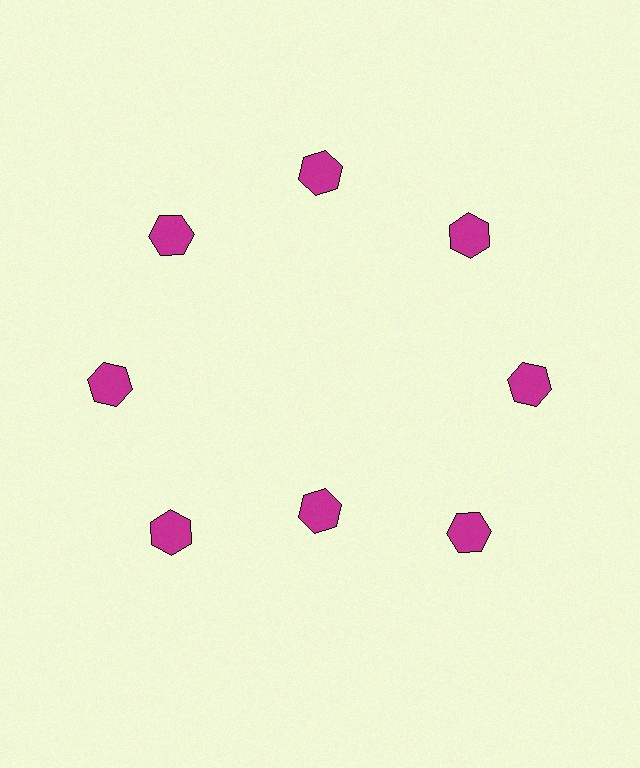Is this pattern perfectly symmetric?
No. The 8 magenta hexagons are arranged in a ring, but one element near the 6 o'clock position is pulled inward toward the center, breaking the 8-fold rotational symmetry.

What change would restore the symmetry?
The symmetry would be restored by moving it outward, back onto the ring so that all 8 hexagons sit at equal angles and equal distance from the center.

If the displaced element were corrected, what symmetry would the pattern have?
It would have 8-fold rotational symmetry — the pattern would map onto itself every 45 degrees.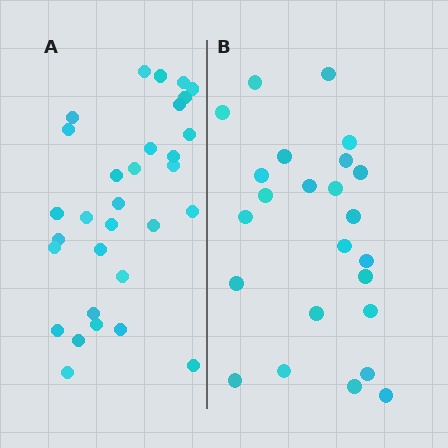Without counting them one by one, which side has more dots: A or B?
Region A (the left region) has more dots.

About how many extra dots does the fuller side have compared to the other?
Region A has roughly 8 or so more dots than region B.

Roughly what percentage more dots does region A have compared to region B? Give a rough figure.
About 30% more.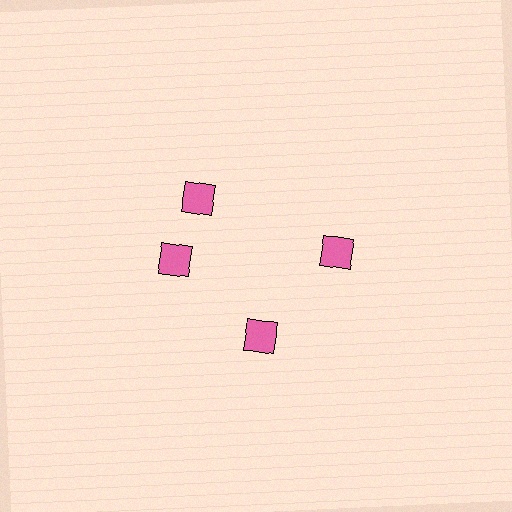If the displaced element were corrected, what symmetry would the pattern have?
It would have 4-fold rotational symmetry — the pattern would map onto itself every 90 degrees.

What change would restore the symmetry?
The symmetry would be restored by rotating it back into even spacing with its neighbors so that all 4 diamonds sit at equal angles and equal distance from the center.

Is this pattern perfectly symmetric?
No. The 4 pink diamonds are arranged in a ring, but one element near the 12 o'clock position is rotated out of alignment along the ring, breaking the 4-fold rotational symmetry.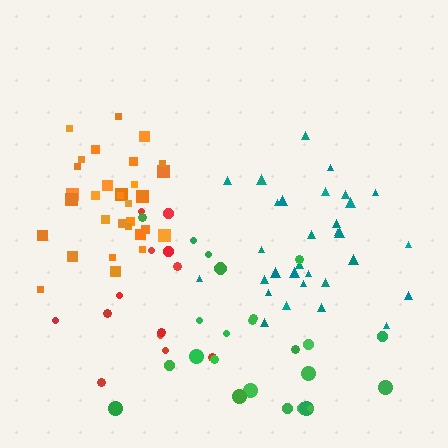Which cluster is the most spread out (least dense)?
Red.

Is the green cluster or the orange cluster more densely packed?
Orange.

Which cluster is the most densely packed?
Orange.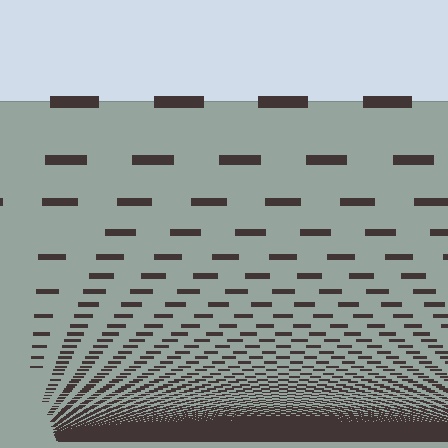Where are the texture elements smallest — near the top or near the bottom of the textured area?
Near the bottom.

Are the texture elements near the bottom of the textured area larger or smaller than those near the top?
Smaller. The gradient is inverted — elements near the bottom are smaller and denser.